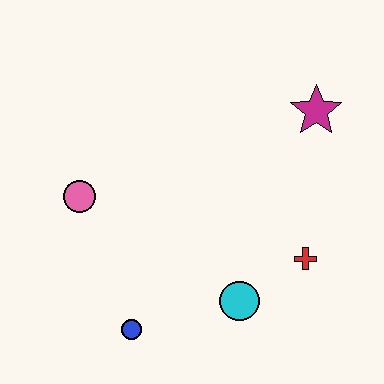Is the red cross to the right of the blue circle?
Yes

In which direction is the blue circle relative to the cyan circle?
The blue circle is to the left of the cyan circle.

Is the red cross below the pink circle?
Yes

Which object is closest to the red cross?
The cyan circle is closest to the red cross.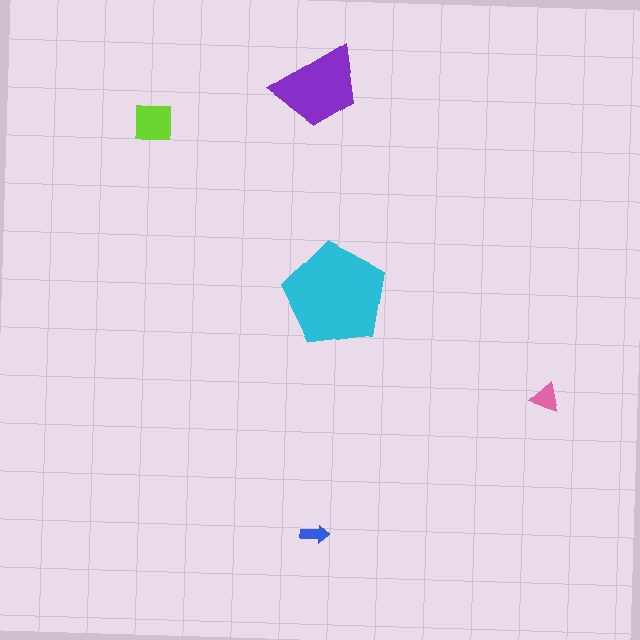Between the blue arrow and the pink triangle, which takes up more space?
The pink triangle.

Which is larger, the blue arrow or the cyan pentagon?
The cyan pentagon.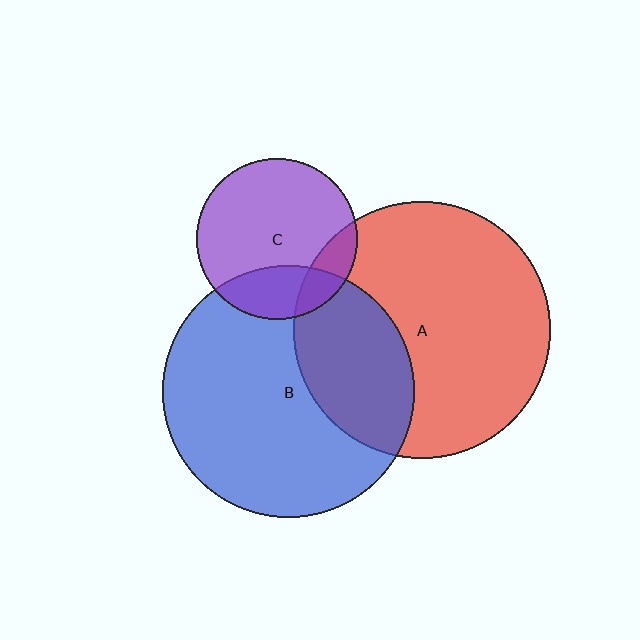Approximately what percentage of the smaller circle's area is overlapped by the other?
Approximately 30%.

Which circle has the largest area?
Circle A (red).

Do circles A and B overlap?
Yes.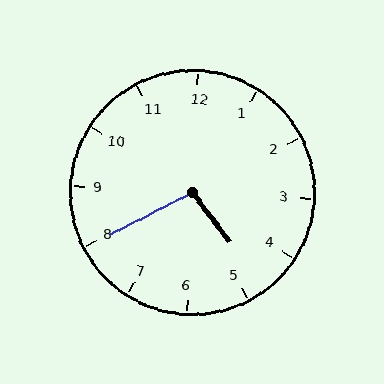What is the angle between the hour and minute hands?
Approximately 100 degrees.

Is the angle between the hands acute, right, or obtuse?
It is obtuse.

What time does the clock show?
4:40.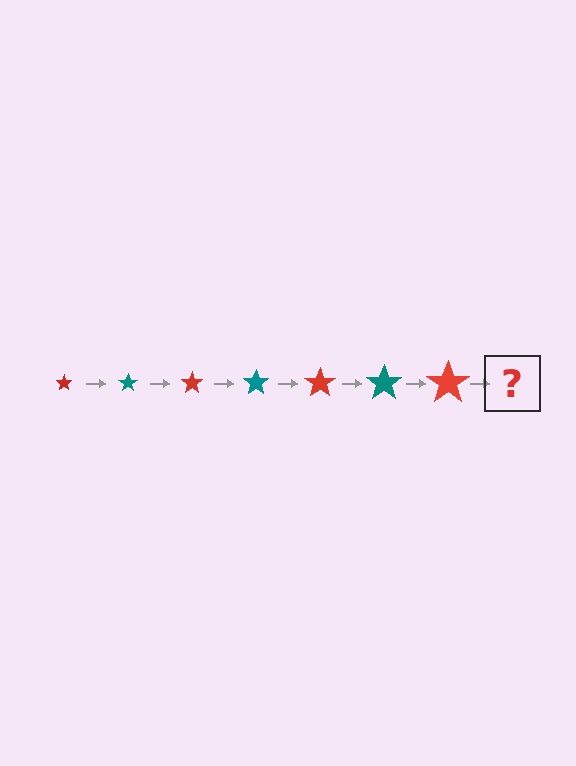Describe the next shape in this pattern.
It should be a teal star, larger than the previous one.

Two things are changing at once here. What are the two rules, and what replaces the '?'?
The two rules are that the star grows larger each step and the color cycles through red and teal. The '?' should be a teal star, larger than the previous one.